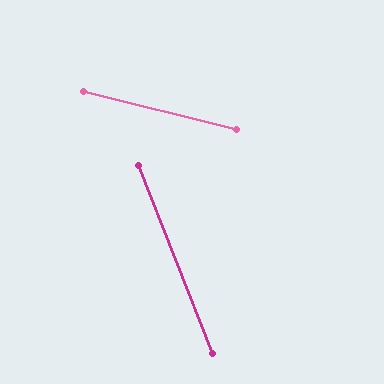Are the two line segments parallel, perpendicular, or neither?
Neither parallel nor perpendicular — they differ by about 55°.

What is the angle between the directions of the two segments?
Approximately 55 degrees.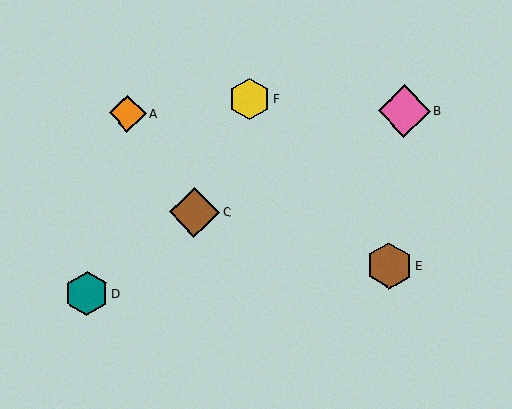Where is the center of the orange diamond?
The center of the orange diamond is at (128, 114).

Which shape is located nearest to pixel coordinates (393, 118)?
The pink diamond (labeled B) at (404, 111) is nearest to that location.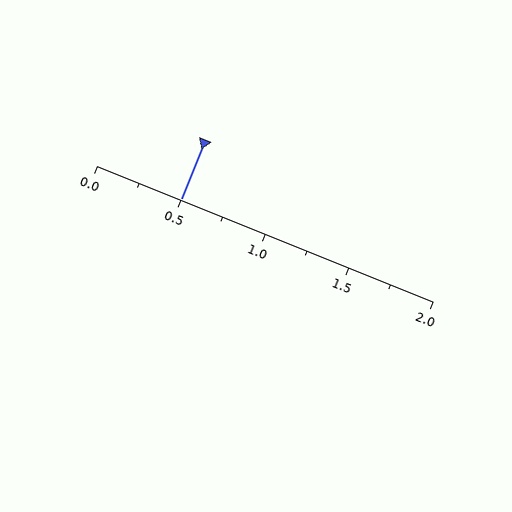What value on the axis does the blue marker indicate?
The marker indicates approximately 0.5.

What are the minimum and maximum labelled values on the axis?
The axis runs from 0.0 to 2.0.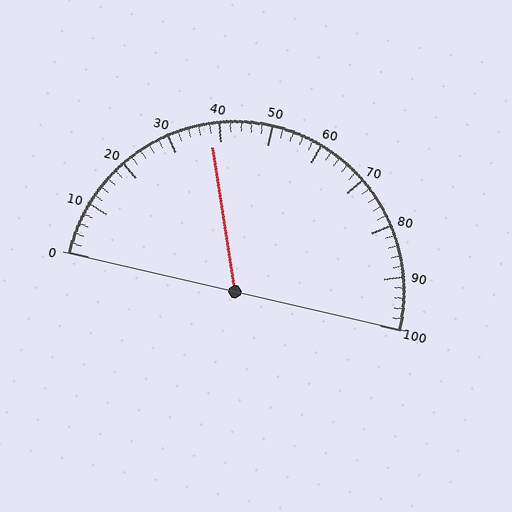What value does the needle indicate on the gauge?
The needle indicates approximately 38.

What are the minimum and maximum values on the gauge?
The gauge ranges from 0 to 100.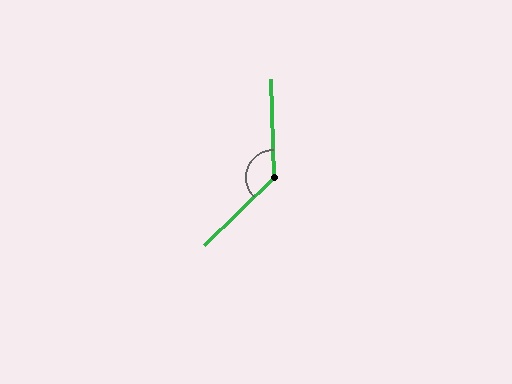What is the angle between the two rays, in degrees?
Approximately 133 degrees.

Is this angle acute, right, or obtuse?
It is obtuse.